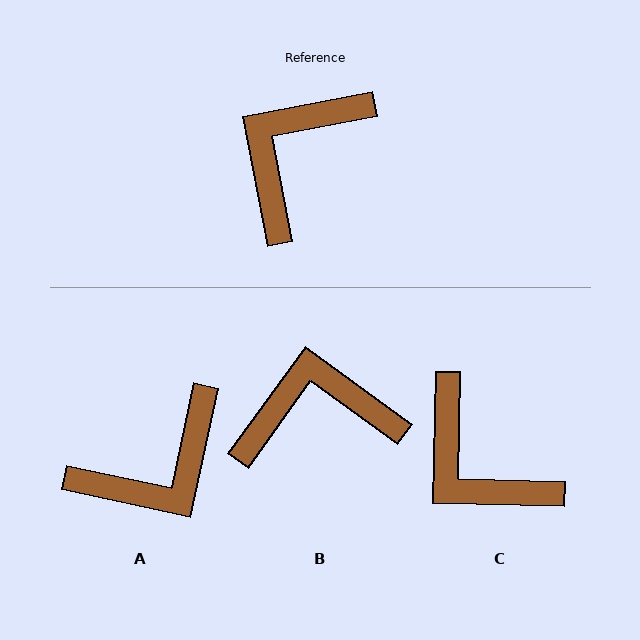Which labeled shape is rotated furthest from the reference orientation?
A, about 157 degrees away.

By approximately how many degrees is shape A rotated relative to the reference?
Approximately 157 degrees counter-clockwise.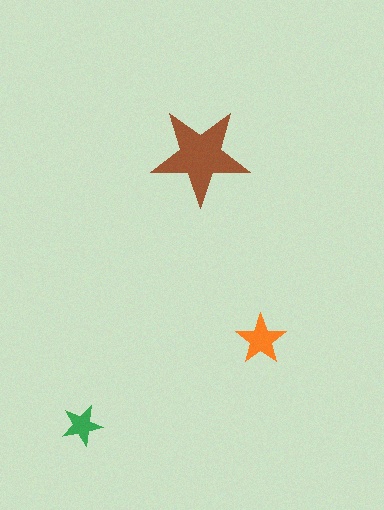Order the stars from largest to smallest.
the brown one, the orange one, the green one.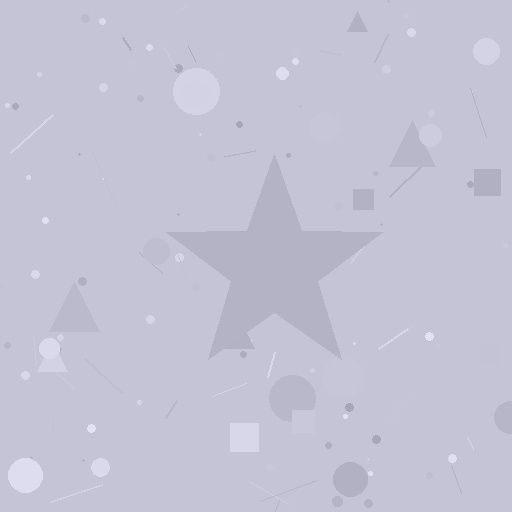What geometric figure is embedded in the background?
A star is embedded in the background.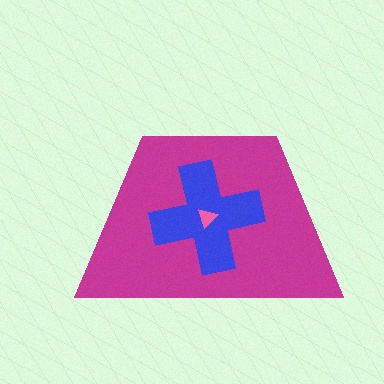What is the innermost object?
The pink triangle.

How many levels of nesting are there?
3.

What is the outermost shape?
The magenta trapezoid.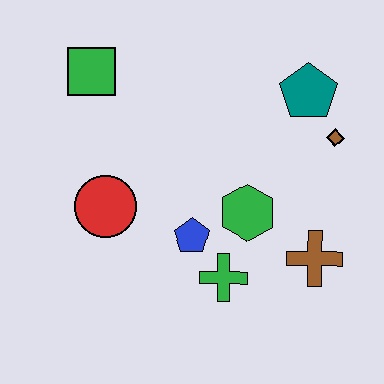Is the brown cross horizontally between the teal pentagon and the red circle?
No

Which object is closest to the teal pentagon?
The brown diamond is closest to the teal pentagon.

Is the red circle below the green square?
Yes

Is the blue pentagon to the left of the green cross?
Yes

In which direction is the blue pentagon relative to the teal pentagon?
The blue pentagon is below the teal pentagon.